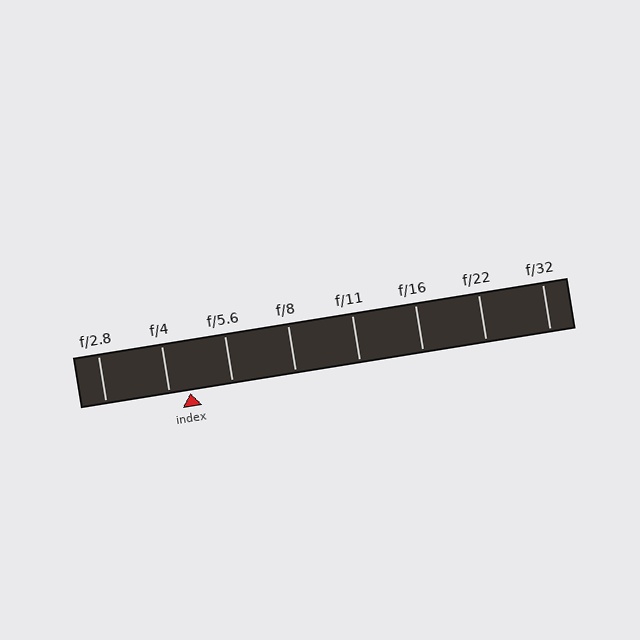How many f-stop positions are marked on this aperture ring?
There are 8 f-stop positions marked.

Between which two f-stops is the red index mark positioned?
The index mark is between f/4 and f/5.6.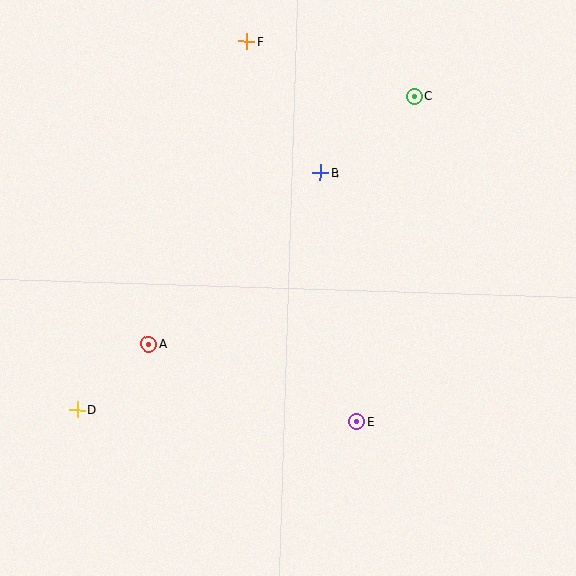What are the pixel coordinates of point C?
Point C is at (415, 96).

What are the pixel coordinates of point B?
Point B is at (320, 173).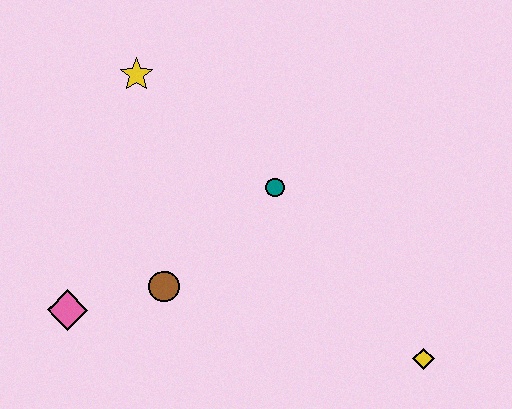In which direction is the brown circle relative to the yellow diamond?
The brown circle is to the left of the yellow diamond.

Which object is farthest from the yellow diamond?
The yellow star is farthest from the yellow diamond.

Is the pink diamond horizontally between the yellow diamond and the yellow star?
No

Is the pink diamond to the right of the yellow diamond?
No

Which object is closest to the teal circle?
The brown circle is closest to the teal circle.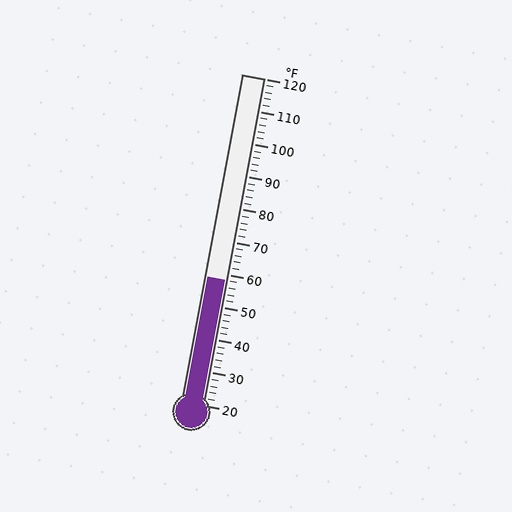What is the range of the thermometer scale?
The thermometer scale ranges from 20°F to 120°F.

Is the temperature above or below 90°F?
The temperature is below 90°F.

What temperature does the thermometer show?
The thermometer shows approximately 58°F.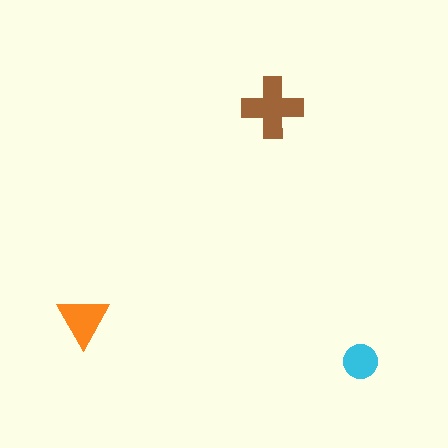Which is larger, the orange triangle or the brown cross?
The brown cross.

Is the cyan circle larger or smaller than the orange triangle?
Smaller.